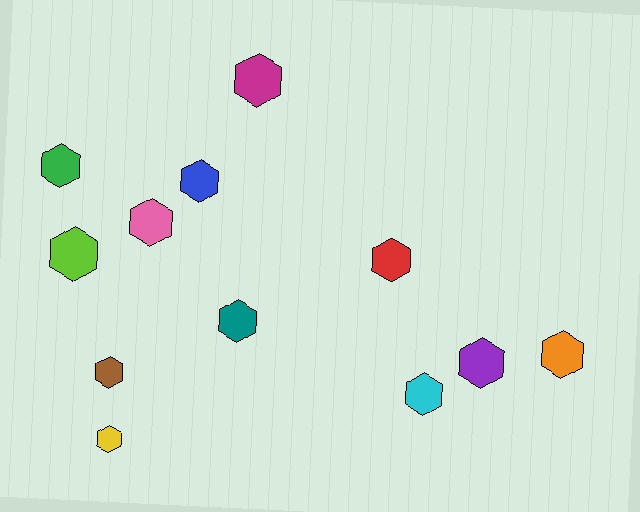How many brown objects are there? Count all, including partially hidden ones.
There is 1 brown object.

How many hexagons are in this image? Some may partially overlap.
There are 12 hexagons.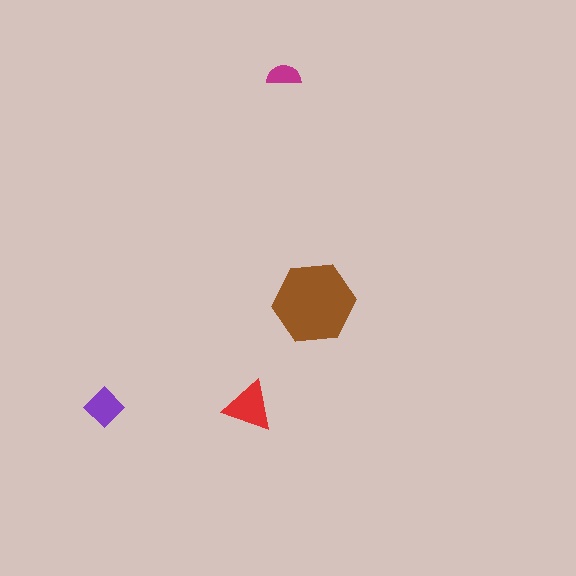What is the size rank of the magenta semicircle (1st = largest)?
4th.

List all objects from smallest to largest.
The magenta semicircle, the purple diamond, the red triangle, the brown hexagon.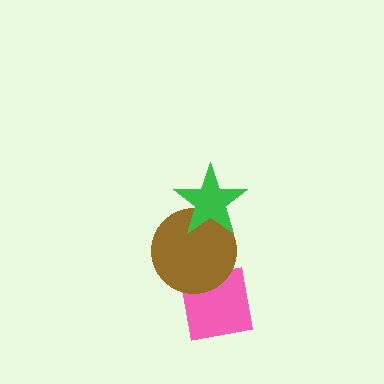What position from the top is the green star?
The green star is 1st from the top.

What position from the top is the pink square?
The pink square is 3rd from the top.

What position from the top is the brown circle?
The brown circle is 2nd from the top.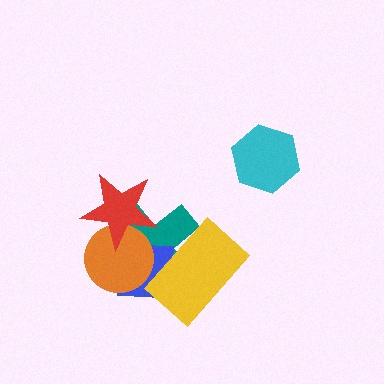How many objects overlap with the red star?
3 objects overlap with the red star.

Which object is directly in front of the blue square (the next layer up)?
The orange circle is directly in front of the blue square.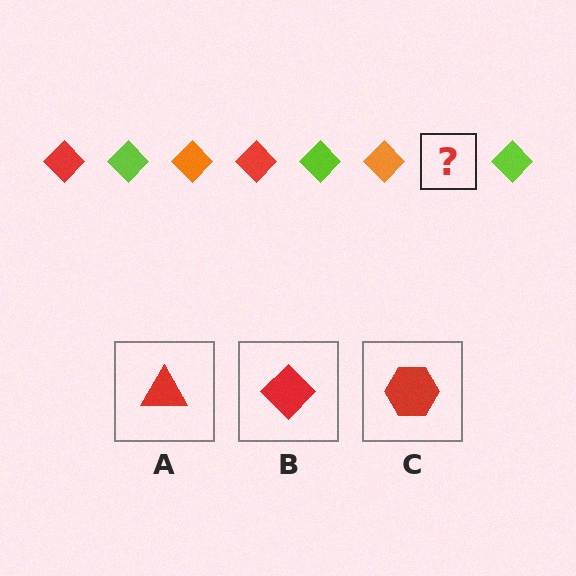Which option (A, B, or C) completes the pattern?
B.